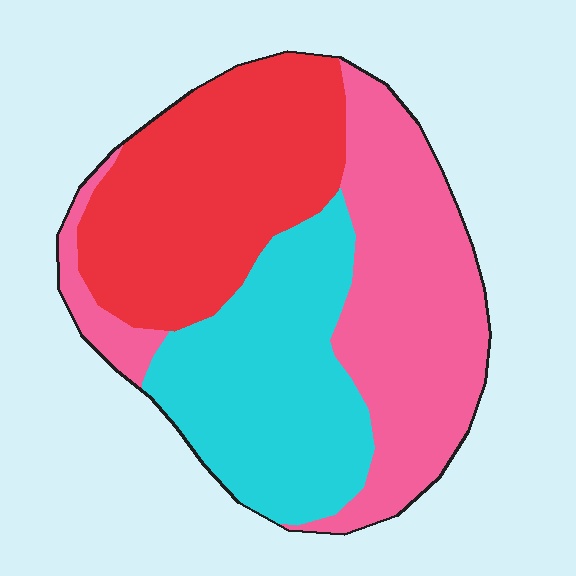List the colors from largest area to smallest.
From largest to smallest: pink, red, cyan.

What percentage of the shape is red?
Red covers about 35% of the shape.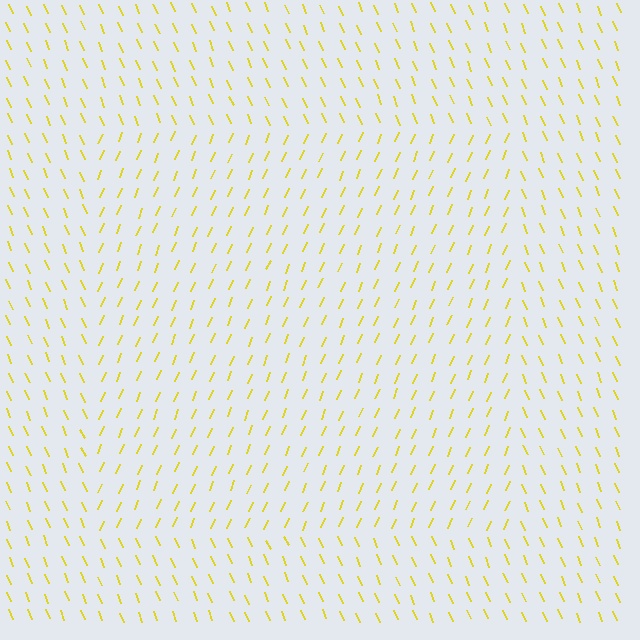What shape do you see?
I see a rectangle.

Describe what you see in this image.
The image is filled with small yellow line segments. A rectangle region in the image has lines oriented differently from the surrounding lines, creating a visible texture boundary.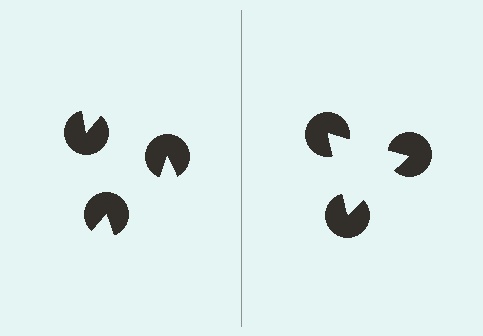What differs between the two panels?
The pac-man discs are positioned identically on both sides; only the wedge orientations differ. On the right they align to a triangle; on the left they are misaligned.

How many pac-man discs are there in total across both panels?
6 — 3 on each side.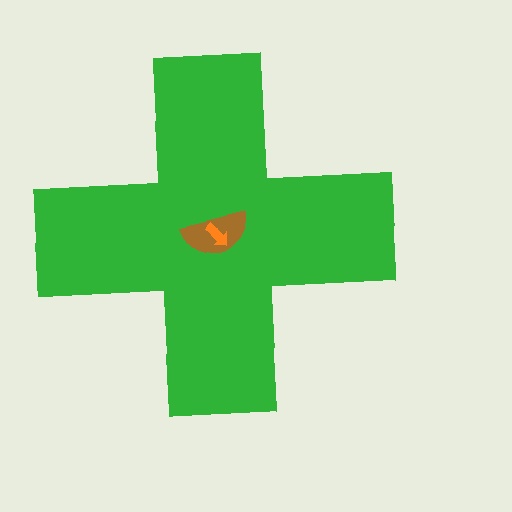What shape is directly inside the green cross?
The brown semicircle.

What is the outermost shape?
The green cross.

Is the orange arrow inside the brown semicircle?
Yes.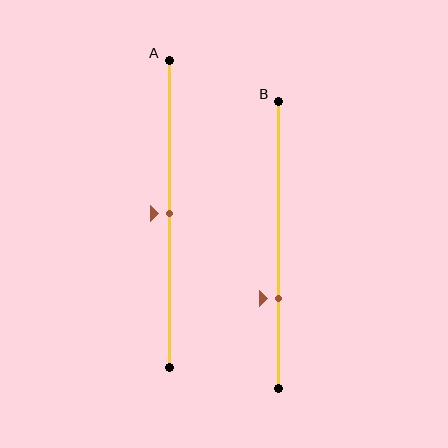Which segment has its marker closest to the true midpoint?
Segment A has its marker closest to the true midpoint.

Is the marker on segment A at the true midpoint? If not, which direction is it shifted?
Yes, the marker on segment A is at the true midpoint.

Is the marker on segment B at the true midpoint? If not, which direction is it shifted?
No, the marker on segment B is shifted downward by about 19% of the segment length.